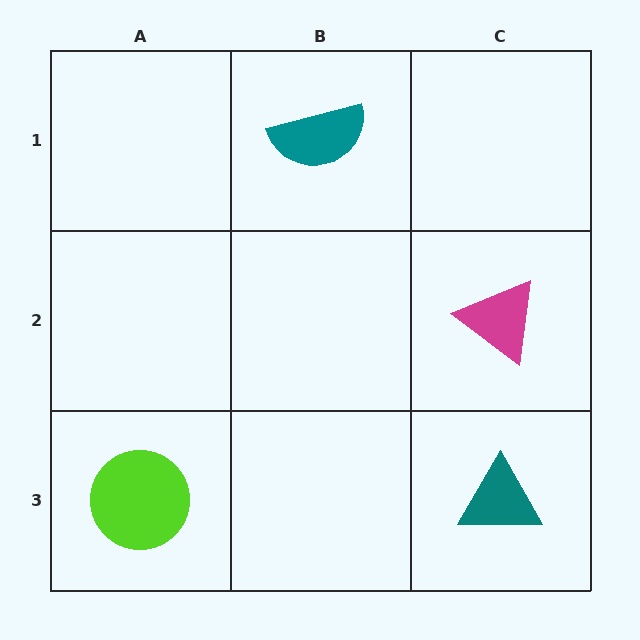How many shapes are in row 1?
1 shape.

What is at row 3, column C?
A teal triangle.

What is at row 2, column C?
A magenta triangle.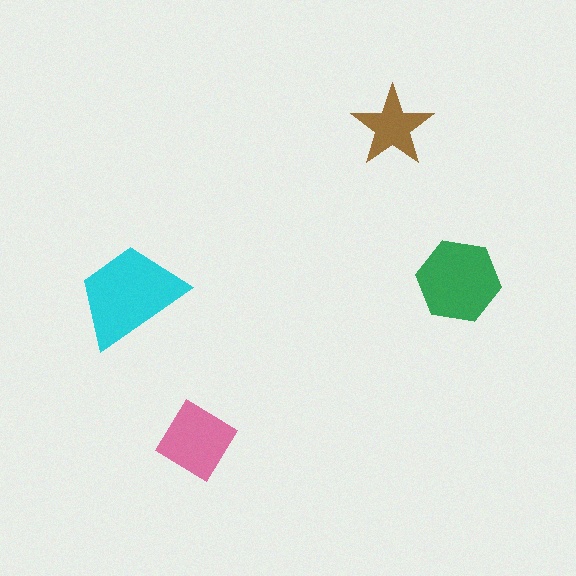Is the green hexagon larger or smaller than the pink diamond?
Larger.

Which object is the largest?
The cyan trapezoid.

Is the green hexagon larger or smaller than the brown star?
Larger.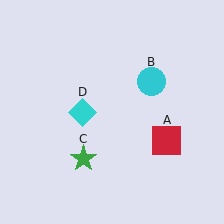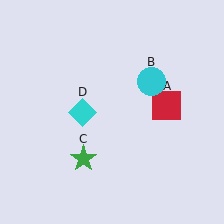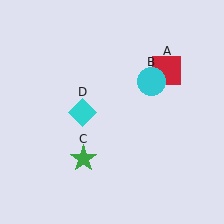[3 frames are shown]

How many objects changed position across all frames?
1 object changed position: red square (object A).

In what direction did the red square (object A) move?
The red square (object A) moved up.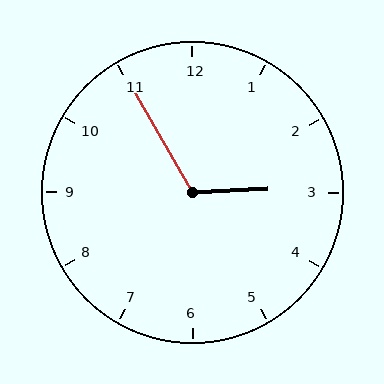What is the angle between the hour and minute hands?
Approximately 118 degrees.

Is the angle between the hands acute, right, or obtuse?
It is obtuse.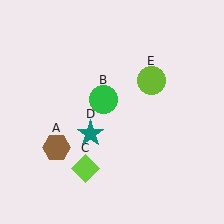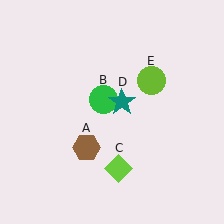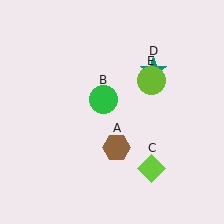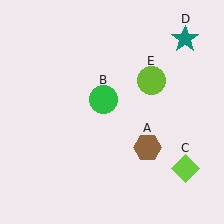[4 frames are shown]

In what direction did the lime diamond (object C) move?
The lime diamond (object C) moved right.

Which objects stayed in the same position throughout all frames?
Green circle (object B) and lime circle (object E) remained stationary.